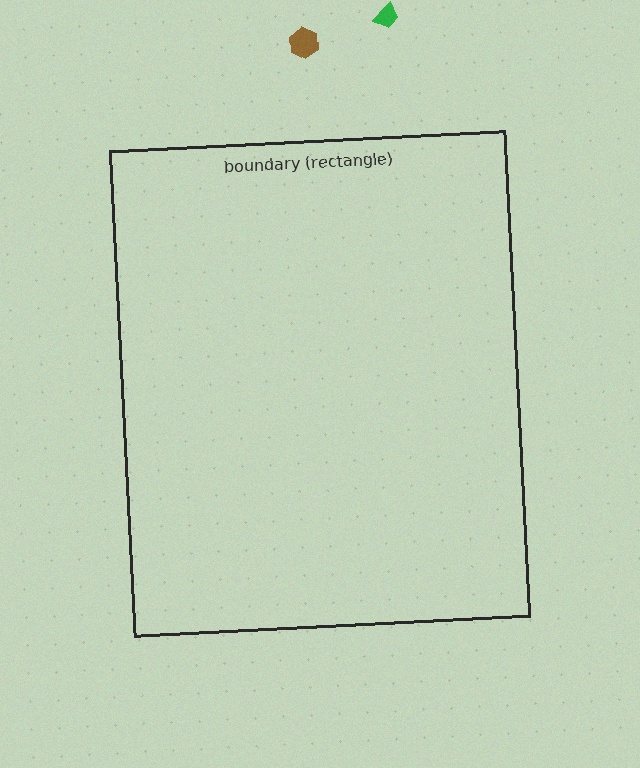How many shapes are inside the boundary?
0 inside, 2 outside.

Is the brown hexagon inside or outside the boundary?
Outside.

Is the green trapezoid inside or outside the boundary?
Outside.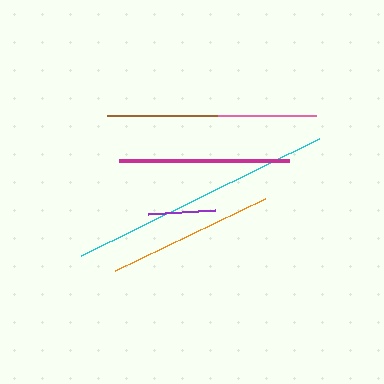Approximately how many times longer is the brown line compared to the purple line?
The brown line is approximately 3.1 times the length of the purple line.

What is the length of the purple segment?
The purple segment is approximately 67 pixels long.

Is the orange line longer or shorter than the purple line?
The orange line is longer than the purple line.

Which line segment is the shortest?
The purple line is the shortest at approximately 67 pixels.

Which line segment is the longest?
The cyan line is the longest at approximately 265 pixels.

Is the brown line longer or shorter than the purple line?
The brown line is longer than the purple line.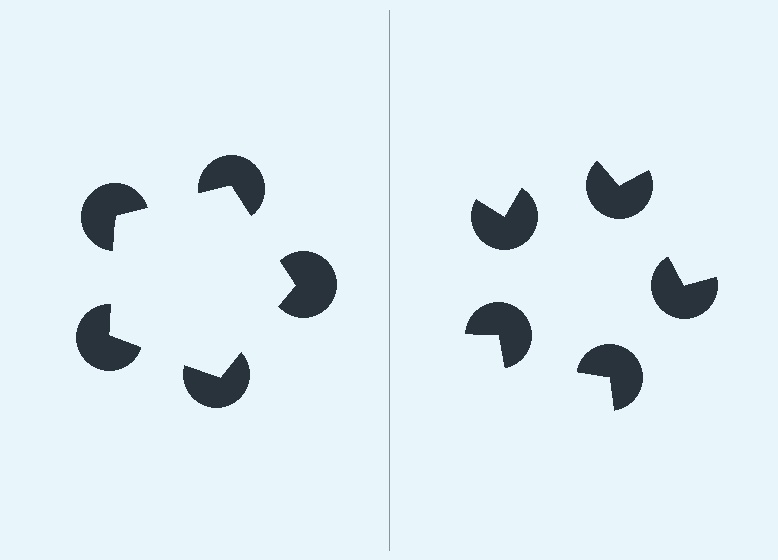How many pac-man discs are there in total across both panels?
10 — 5 on each side.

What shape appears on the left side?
An illusory pentagon.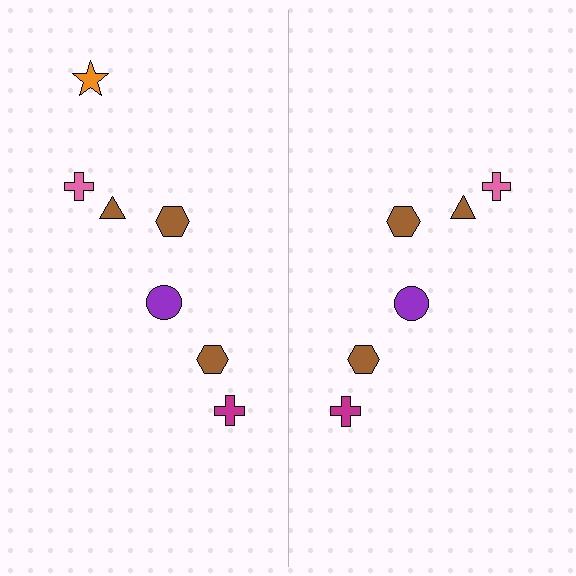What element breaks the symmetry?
A orange star is missing from the right side.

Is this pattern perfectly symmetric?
No, the pattern is not perfectly symmetric. A orange star is missing from the right side.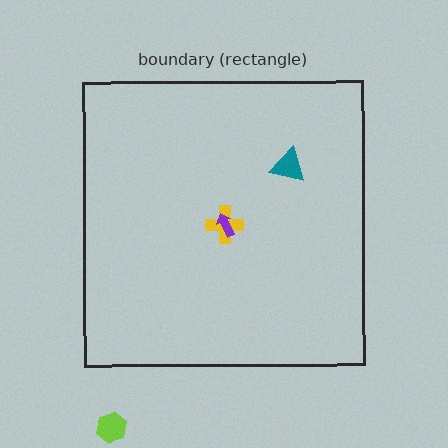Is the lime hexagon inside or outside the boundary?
Outside.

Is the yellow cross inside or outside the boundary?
Inside.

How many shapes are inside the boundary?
3 inside, 1 outside.